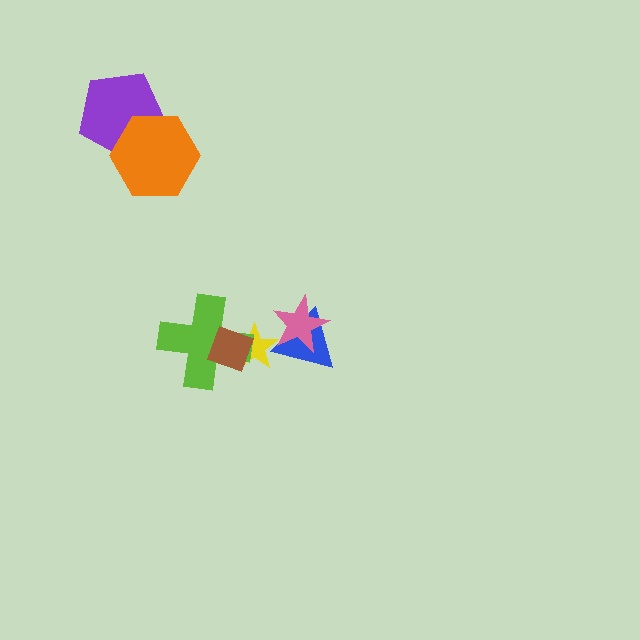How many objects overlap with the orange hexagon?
1 object overlaps with the orange hexagon.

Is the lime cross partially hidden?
Yes, it is partially covered by another shape.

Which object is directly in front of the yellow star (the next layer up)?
The lime cross is directly in front of the yellow star.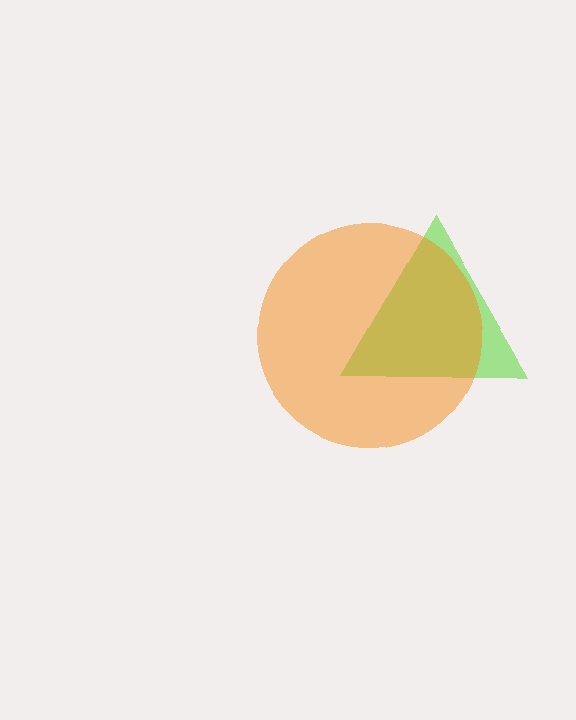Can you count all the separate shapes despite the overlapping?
Yes, there are 2 separate shapes.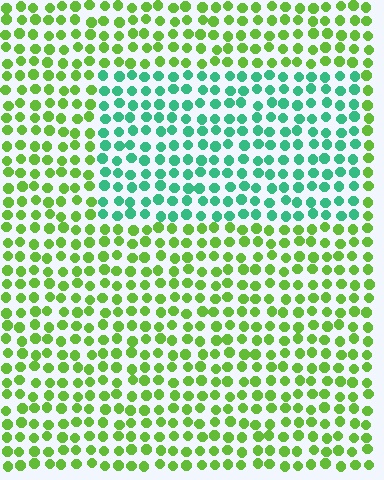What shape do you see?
I see a rectangle.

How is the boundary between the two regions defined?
The boundary is defined purely by a slight shift in hue (about 55 degrees). Spacing, size, and orientation are identical on both sides.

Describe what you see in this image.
The image is filled with small lime elements in a uniform arrangement. A rectangle-shaped region is visible where the elements are tinted to a slightly different hue, forming a subtle color boundary.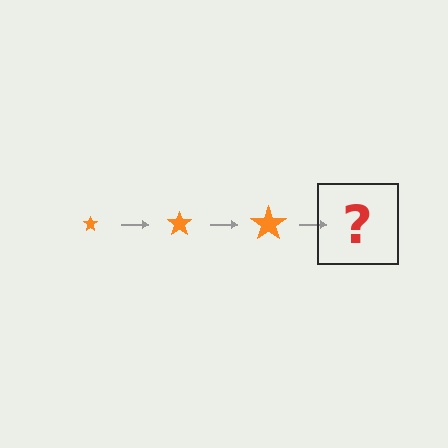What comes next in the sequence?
The next element should be an orange star, larger than the previous one.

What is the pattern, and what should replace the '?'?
The pattern is that the star gets progressively larger each step. The '?' should be an orange star, larger than the previous one.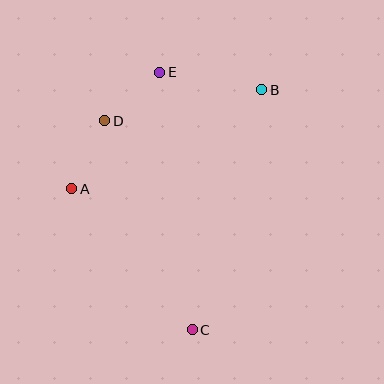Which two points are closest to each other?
Points D and E are closest to each other.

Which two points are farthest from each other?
Points C and E are farthest from each other.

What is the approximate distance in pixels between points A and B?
The distance between A and B is approximately 214 pixels.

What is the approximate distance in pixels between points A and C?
The distance between A and C is approximately 185 pixels.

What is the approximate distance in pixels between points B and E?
The distance between B and E is approximately 104 pixels.